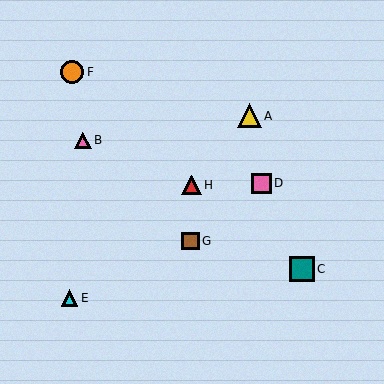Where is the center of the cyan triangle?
The center of the cyan triangle is at (70, 298).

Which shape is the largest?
The teal square (labeled C) is the largest.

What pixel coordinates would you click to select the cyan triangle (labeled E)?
Click at (70, 298) to select the cyan triangle E.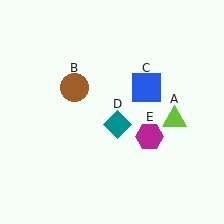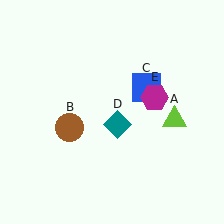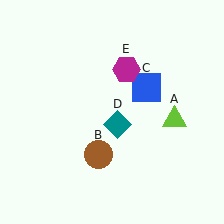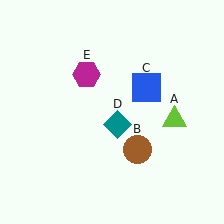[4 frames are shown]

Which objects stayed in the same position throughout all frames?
Lime triangle (object A) and blue square (object C) and teal diamond (object D) remained stationary.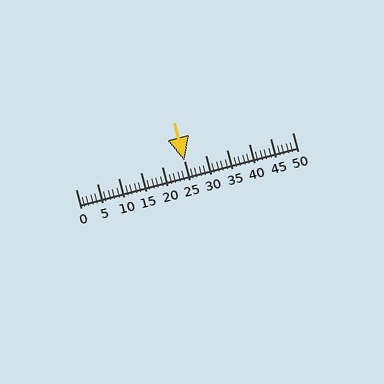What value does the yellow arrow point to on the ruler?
The yellow arrow points to approximately 25.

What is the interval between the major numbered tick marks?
The major tick marks are spaced 5 units apart.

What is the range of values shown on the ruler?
The ruler shows values from 0 to 50.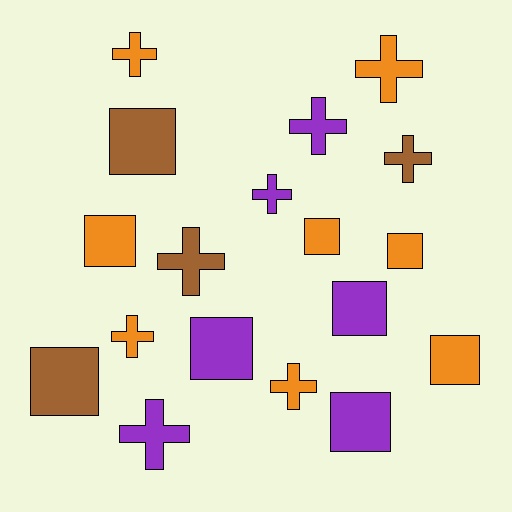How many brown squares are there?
There are 2 brown squares.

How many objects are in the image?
There are 18 objects.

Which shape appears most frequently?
Cross, with 9 objects.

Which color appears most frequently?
Orange, with 8 objects.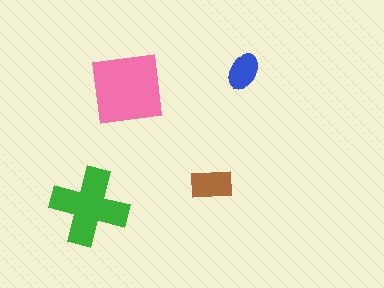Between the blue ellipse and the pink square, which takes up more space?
The pink square.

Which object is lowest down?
The green cross is bottommost.